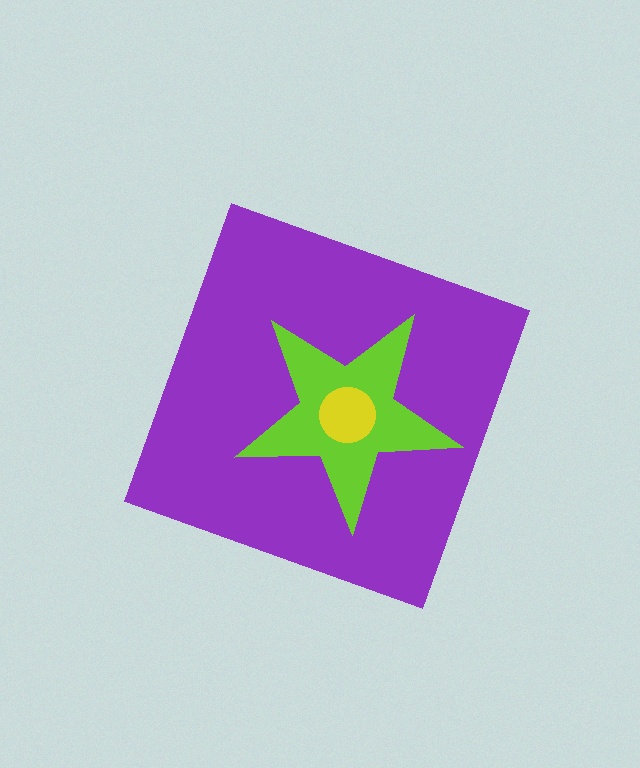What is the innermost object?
The yellow circle.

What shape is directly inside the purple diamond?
The lime star.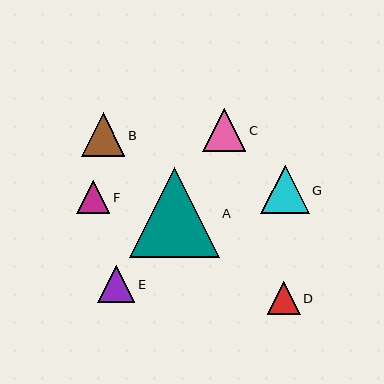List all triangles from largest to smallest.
From largest to smallest: A, G, B, C, E, F, D.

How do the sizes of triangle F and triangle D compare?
Triangle F and triangle D are approximately the same size.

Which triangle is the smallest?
Triangle D is the smallest with a size of approximately 33 pixels.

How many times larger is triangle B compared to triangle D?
Triangle B is approximately 1.3 times the size of triangle D.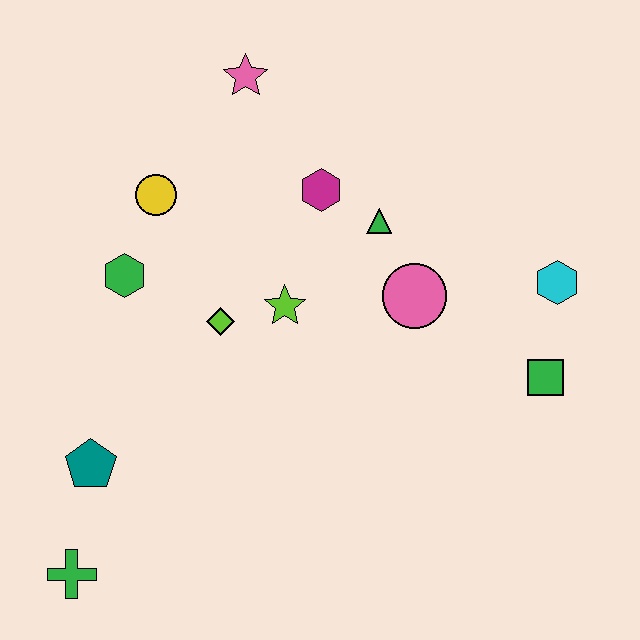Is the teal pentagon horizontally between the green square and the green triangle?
No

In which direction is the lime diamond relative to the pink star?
The lime diamond is below the pink star.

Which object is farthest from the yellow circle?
The green square is farthest from the yellow circle.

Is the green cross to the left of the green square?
Yes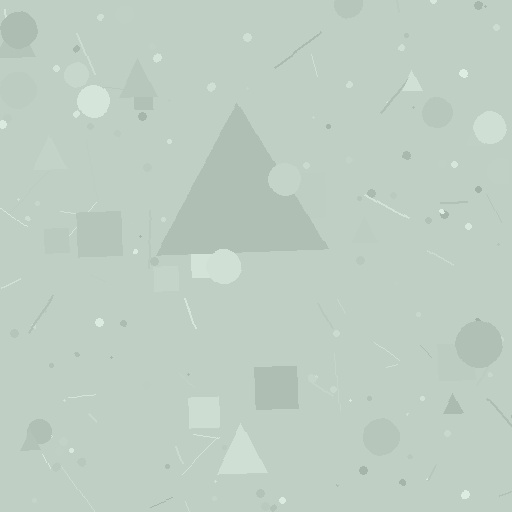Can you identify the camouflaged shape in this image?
The camouflaged shape is a triangle.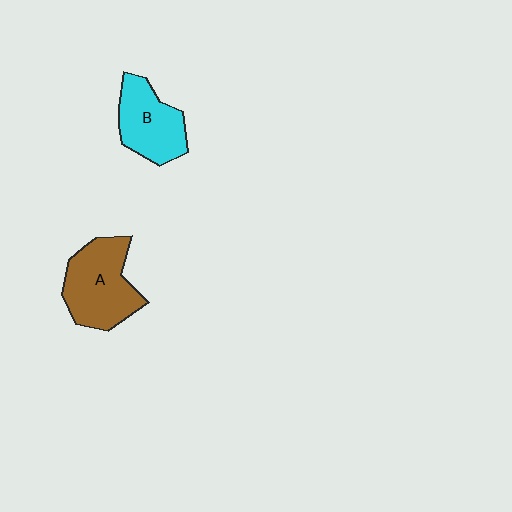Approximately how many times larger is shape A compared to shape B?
Approximately 1.3 times.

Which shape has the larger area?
Shape A (brown).